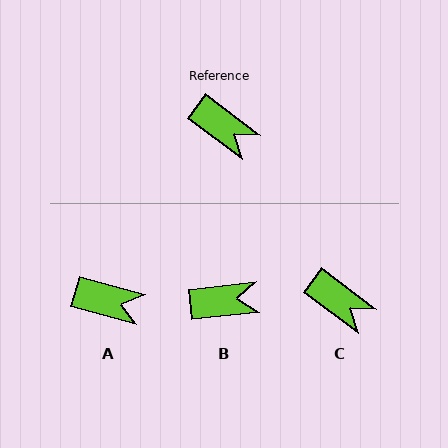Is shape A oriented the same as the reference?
No, it is off by about 22 degrees.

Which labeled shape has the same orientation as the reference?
C.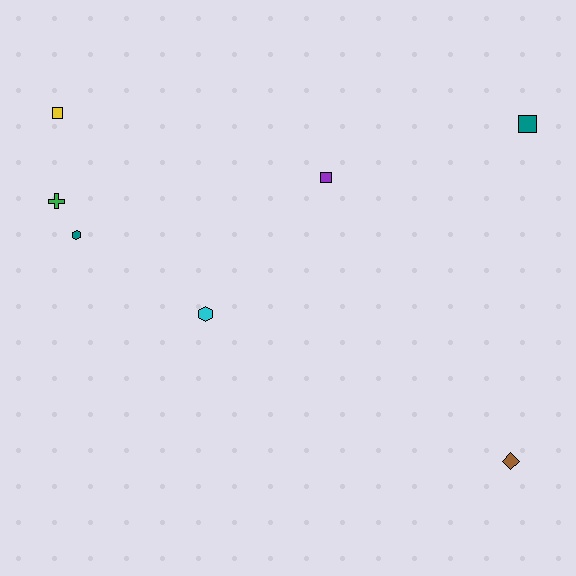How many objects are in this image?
There are 7 objects.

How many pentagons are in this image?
There are no pentagons.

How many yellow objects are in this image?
There is 1 yellow object.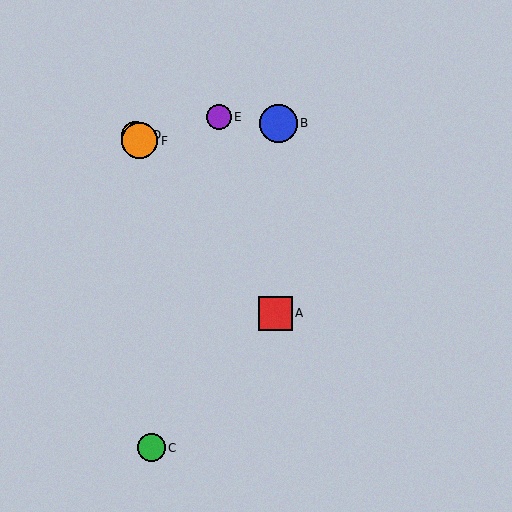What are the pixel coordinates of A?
Object A is at (275, 313).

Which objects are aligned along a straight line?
Objects A, D, F are aligned along a straight line.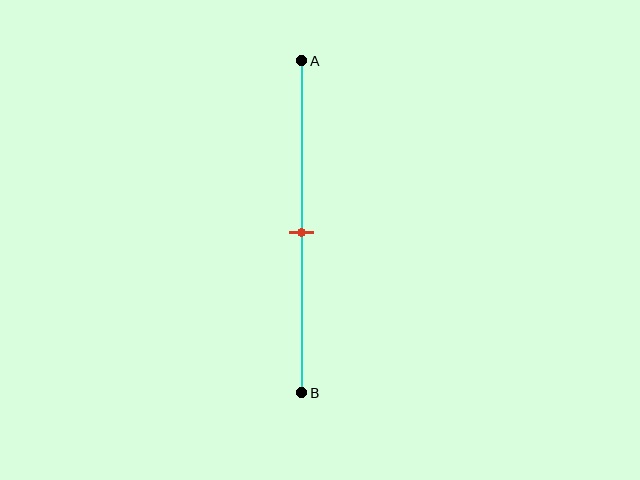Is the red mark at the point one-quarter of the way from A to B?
No, the mark is at about 50% from A, not at the 25% one-quarter point.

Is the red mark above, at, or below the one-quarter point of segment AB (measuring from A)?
The red mark is below the one-quarter point of segment AB.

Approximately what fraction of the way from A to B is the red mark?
The red mark is approximately 50% of the way from A to B.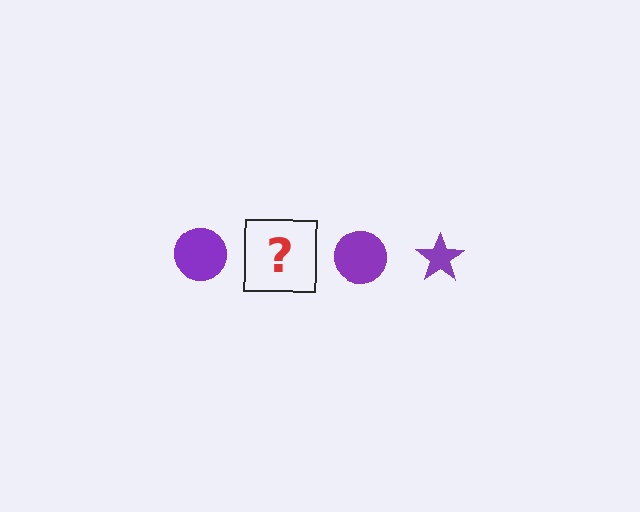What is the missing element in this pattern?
The missing element is a purple star.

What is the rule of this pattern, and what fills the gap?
The rule is that the pattern cycles through circle, star shapes in purple. The gap should be filled with a purple star.